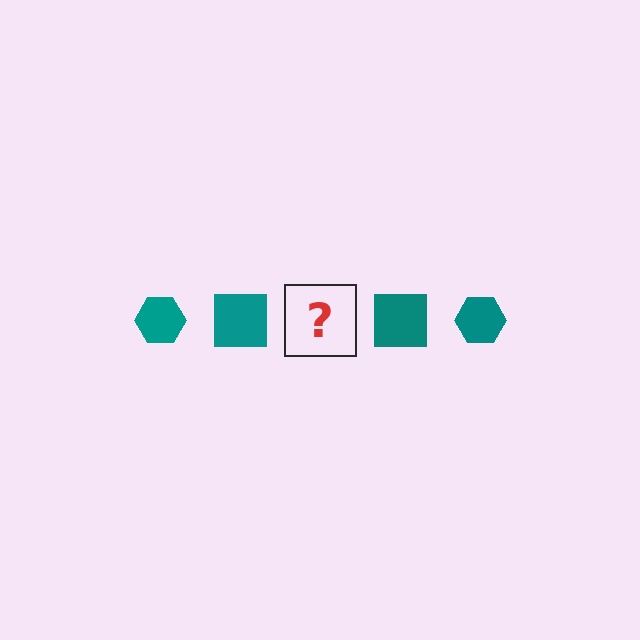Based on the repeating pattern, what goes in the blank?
The blank should be a teal hexagon.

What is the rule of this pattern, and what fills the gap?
The rule is that the pattern cycles through hexagon, square shapes in teal. The gap should be filled with a teal hexagon.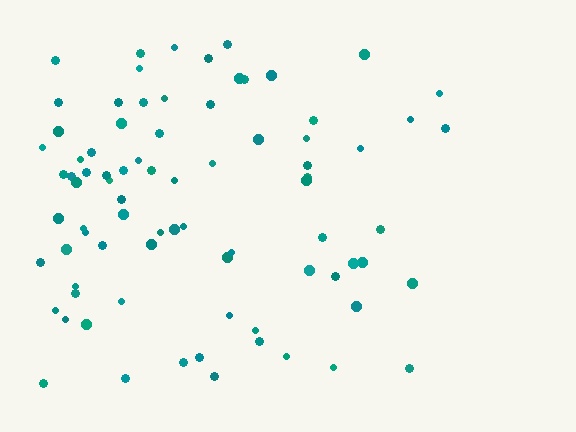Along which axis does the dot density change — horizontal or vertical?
Horizontal.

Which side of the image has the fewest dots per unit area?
The right.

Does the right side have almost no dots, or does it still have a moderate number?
Still a moderate number, just noticeably fewer than the left.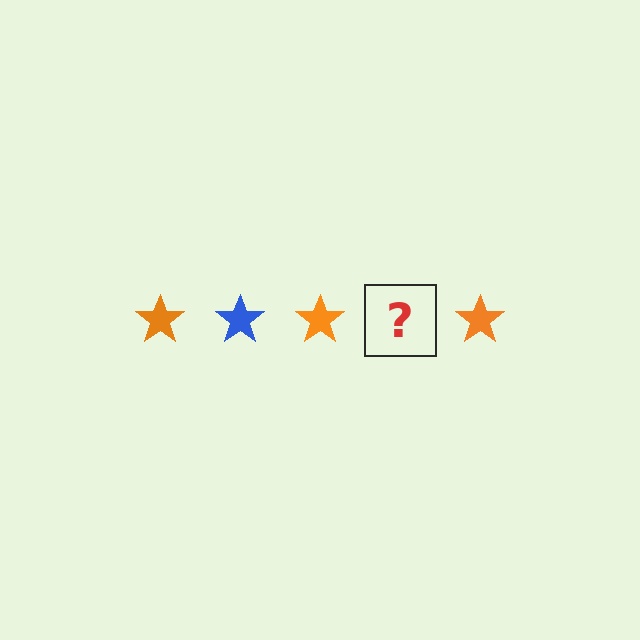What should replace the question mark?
The question mark should be replaced with a blue star.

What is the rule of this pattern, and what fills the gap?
The rule is that the pattern cycles through orange, blue stars. The gap should be filled with a blue star.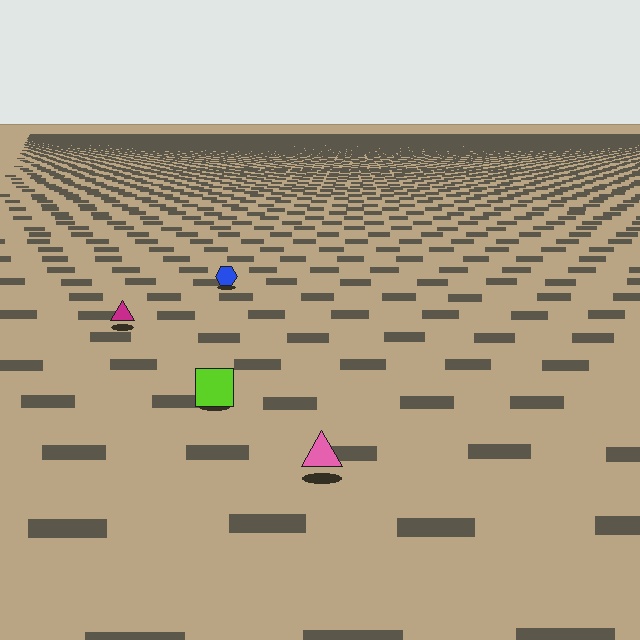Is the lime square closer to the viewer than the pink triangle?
No. The pink triangle is closer — you can tell from the texture gradient: the ground texture is coarser near it.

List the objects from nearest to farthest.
From nearest to farthest: the pink triangle, the lime square, the magenta triangle, the blue hexagon.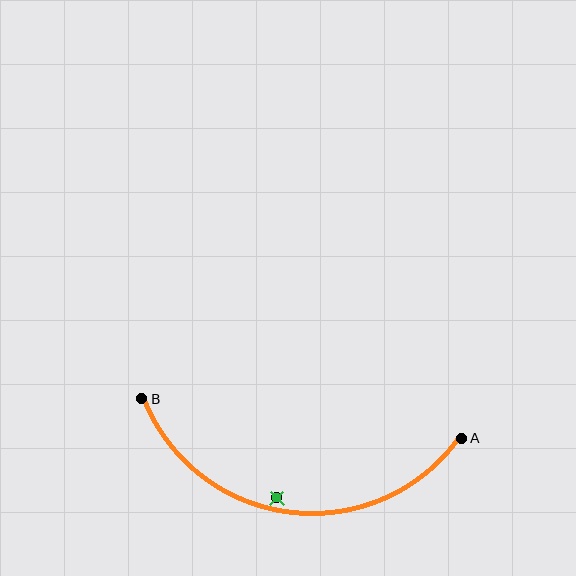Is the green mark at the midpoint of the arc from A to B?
No — the green mark does not lie on the arc at all. It sits slightly inside the curve.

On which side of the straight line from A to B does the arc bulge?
The arc bulges below the straight line connecting A and B.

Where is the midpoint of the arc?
The arc midpoint is the point on the curve farthest from the straight line joining A and B. It sits below that line.